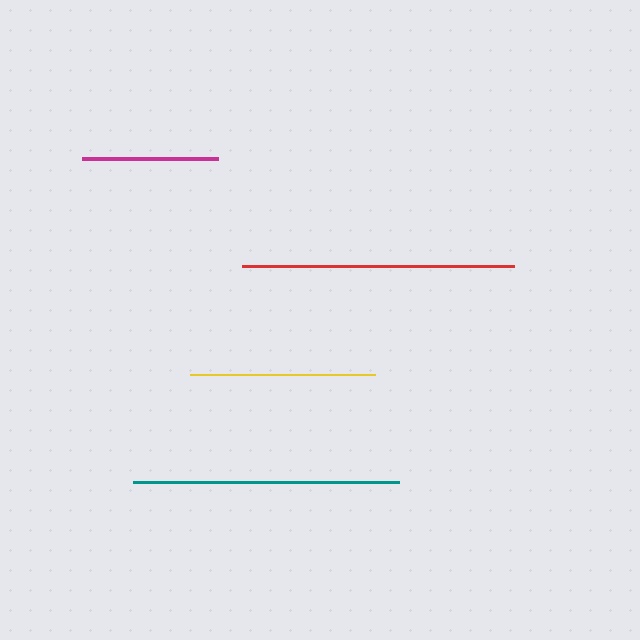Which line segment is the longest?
The red line is the longest at approximately 273 pixels.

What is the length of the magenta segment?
The magenta segment is approximately 136 pixels long.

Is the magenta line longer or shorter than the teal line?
The teal line is longer than the magenta line.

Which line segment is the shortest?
The magenta line is the shortest at approximately 136 pixels.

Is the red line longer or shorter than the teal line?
The red line is longer than the teal line.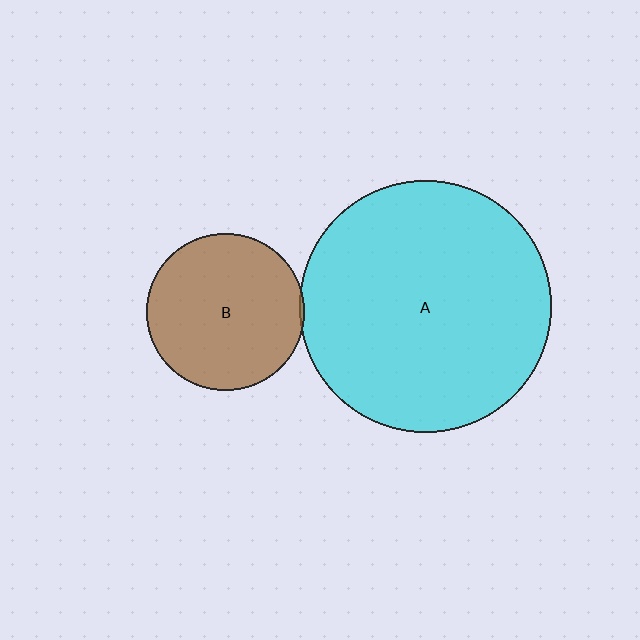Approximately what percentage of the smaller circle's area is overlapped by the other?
Approximately 5%.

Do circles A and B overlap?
Yes.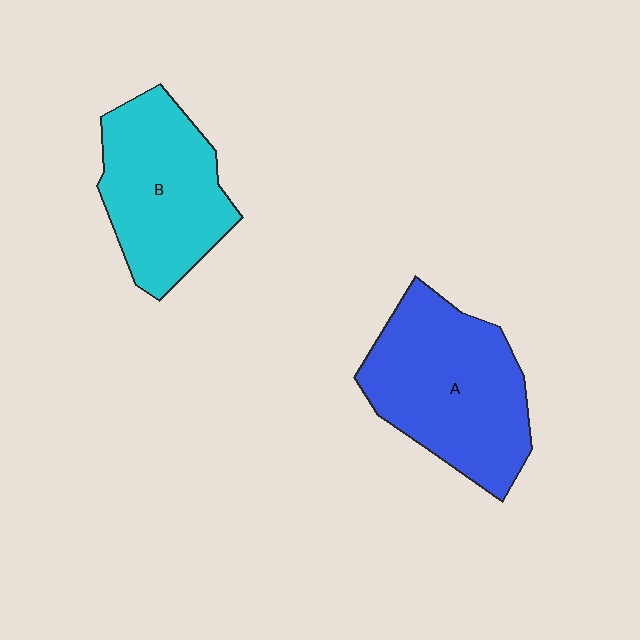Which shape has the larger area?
Shape A (blue).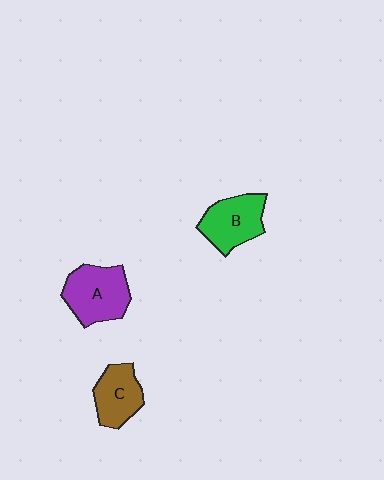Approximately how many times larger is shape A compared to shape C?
Approximately 1.3 times.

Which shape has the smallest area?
Shape C (brown).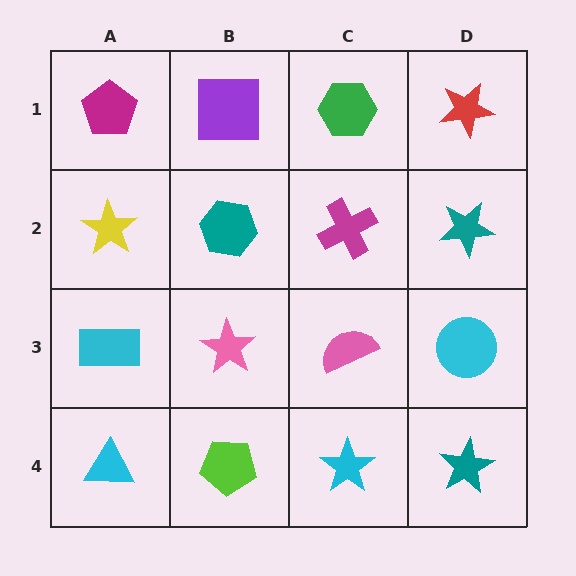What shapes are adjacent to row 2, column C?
A green hexagon (row 1, column C), a pink semicircle (row 3, column C), a teal hexagon (row 2, column B), a teal star (row 2, column D).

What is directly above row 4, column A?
A cyan rectangle.